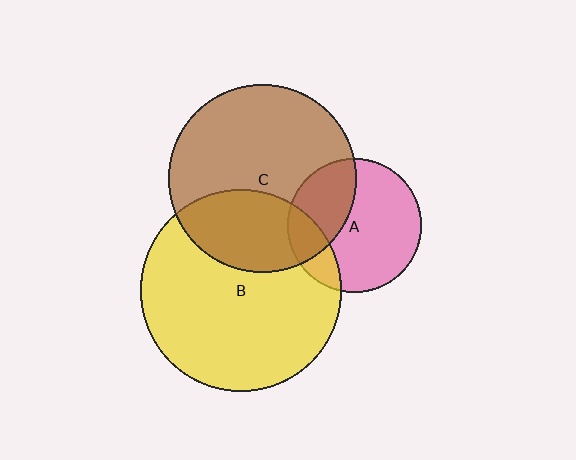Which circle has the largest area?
Circle B (yellow).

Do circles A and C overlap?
Yes.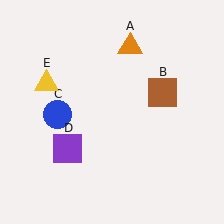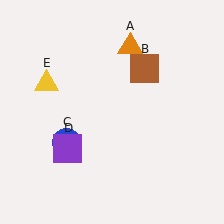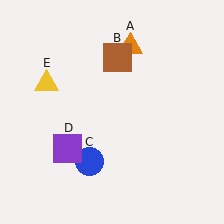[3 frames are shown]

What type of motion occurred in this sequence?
The brown square (object B), blue circle (object C) rotated counterclockwise around the center of the scene.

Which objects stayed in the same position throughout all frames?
Orange triangle (object A) and purple square (object D) and yellow triangle (object E) remained stationary.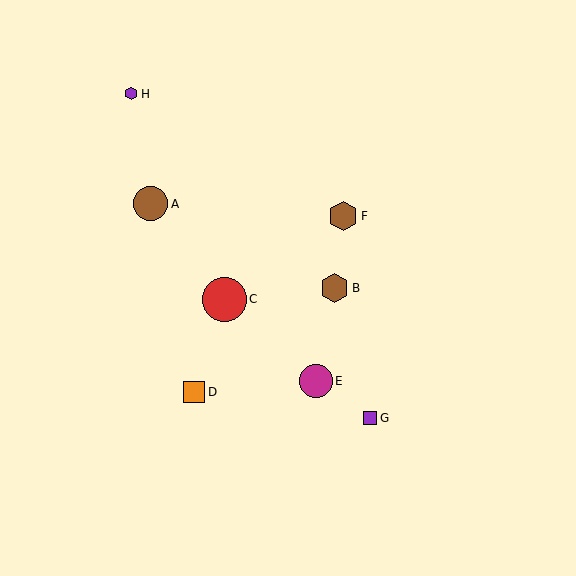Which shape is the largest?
The red circle (labeled C) is the largest.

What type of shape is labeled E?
Shape E is a magenta circle.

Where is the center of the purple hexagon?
The center of the purple hexagon is at (131, 94).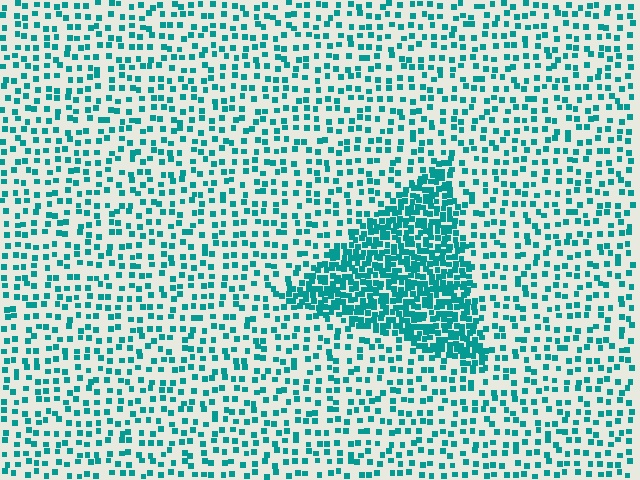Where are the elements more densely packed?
The elements are more densely packed inside the triangle boundary.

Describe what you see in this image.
The image contains small teal elements arranged at two different densities. A triangle-shaped region is visible where the elements are more densely packed than the surrounding area.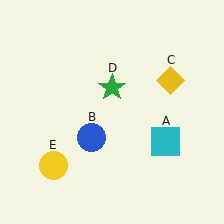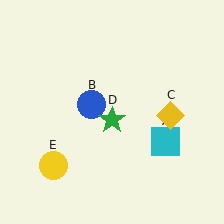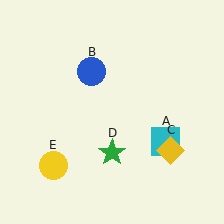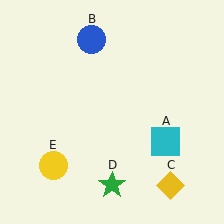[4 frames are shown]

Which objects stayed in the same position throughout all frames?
Cyan square (object A) and yellow circle (object E) remained stationary.